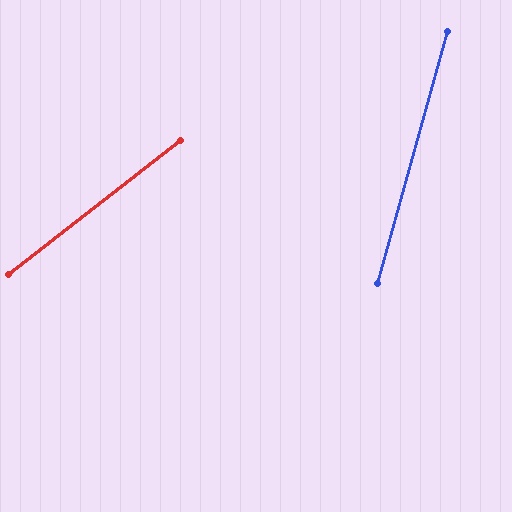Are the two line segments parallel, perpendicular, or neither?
Neither parallel nor perpendicular — they differ by about 37°.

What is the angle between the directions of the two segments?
Approximately 37 degrees.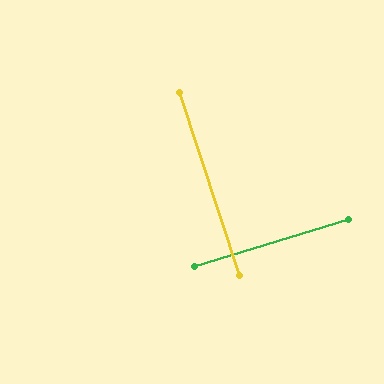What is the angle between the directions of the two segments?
Approximately 89 degrees.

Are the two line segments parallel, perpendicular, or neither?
Perpendicular — they meet at approximately 89°.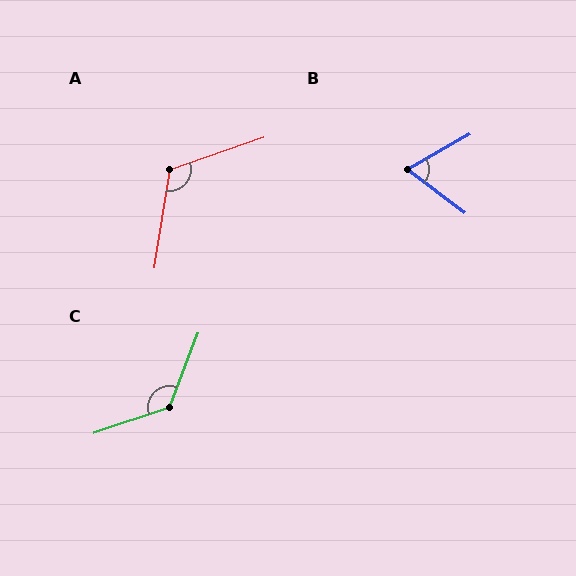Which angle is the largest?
C, at approximately 130 degrees.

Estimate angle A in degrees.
Approximately 118 degrees.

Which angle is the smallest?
B, at approximately 67 degrees.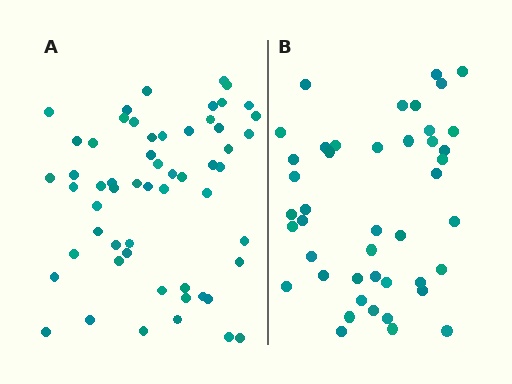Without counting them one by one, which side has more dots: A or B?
Region A (the left region) has more dots.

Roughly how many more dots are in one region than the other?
Region A has approximately 15 more dots than region B.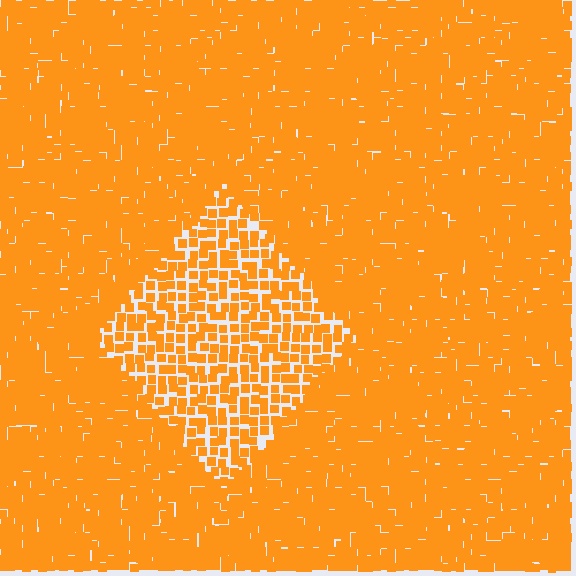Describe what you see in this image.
The image contains small orange elements arranged at two different densities. A diamond-shaped region is visible where the elements are less densely packed than the surrounding area.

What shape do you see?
I see a diamond.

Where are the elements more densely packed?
The elements are more densely packed outside the diamond boundary.